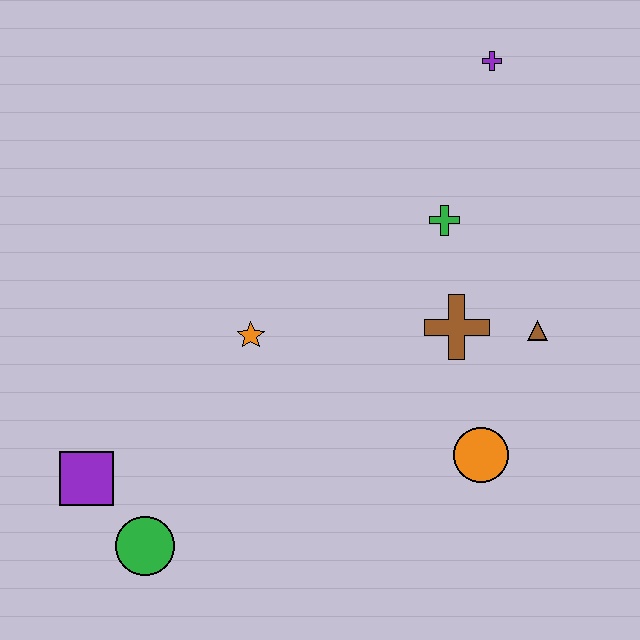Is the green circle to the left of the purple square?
No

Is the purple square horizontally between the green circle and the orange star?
No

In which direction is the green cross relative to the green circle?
The green cross is above the green circle.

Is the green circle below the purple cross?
Yes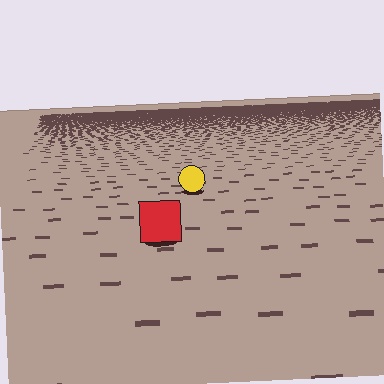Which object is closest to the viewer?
The red square is closest. The texture marks near it are larger and more spread out.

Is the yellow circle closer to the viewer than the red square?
No. The red square is closer — you can tell from the texture gradient: the ground texture is coarser near it.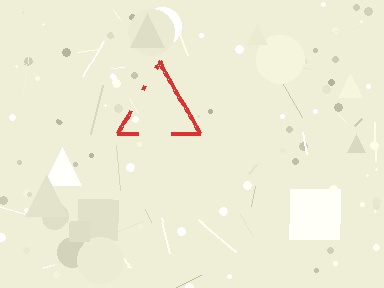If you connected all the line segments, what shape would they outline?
They would outline a triangle.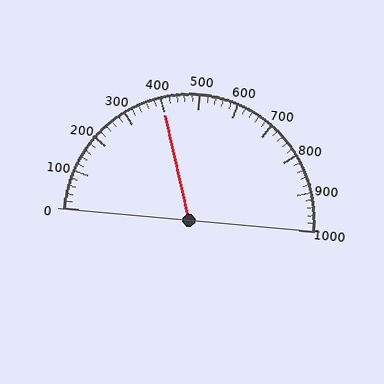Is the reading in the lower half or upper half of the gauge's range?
The reading is in the lower half of the range (0 to 1000).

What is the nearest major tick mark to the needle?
The nearest major tick mark is 400.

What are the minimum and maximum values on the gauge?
The gauge ranges from 0 to 1000.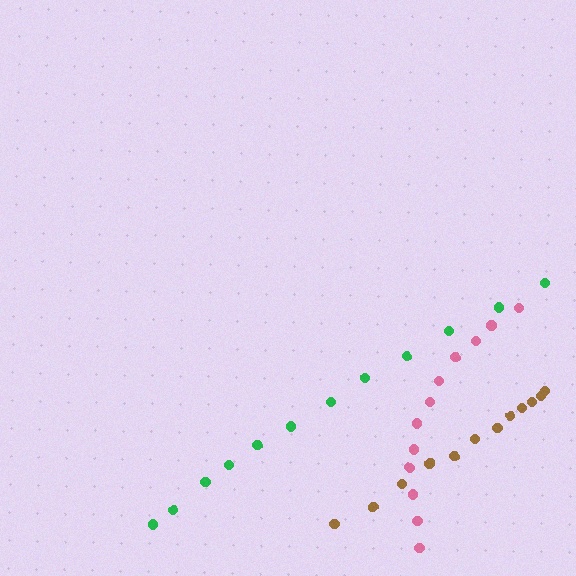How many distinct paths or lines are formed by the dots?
There are 3 distinct paths.